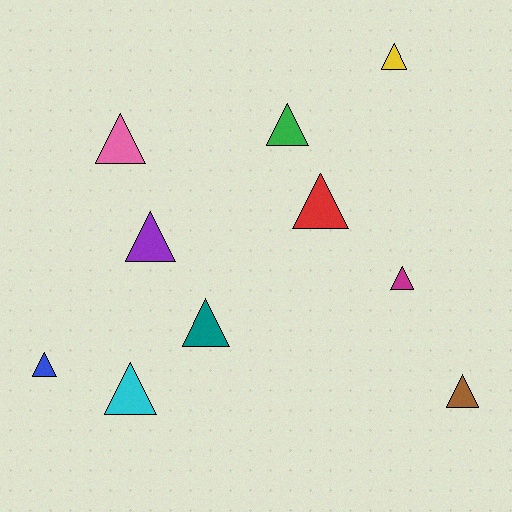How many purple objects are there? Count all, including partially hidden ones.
There is 1 purple object.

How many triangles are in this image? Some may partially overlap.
There are 10 triangles.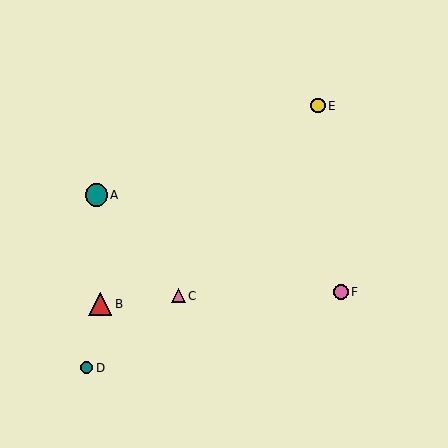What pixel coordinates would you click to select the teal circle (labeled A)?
Click at (96, 195) to select the teal circle A.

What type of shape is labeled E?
Shape E is a yellow circle.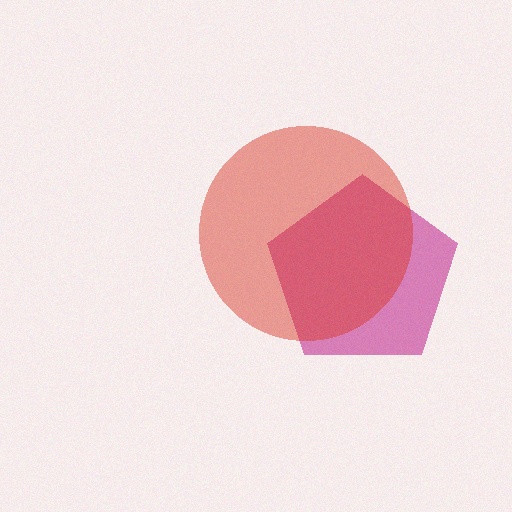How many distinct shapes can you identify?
There are 2 distinct shapes: a magenta pentagon, a red circle.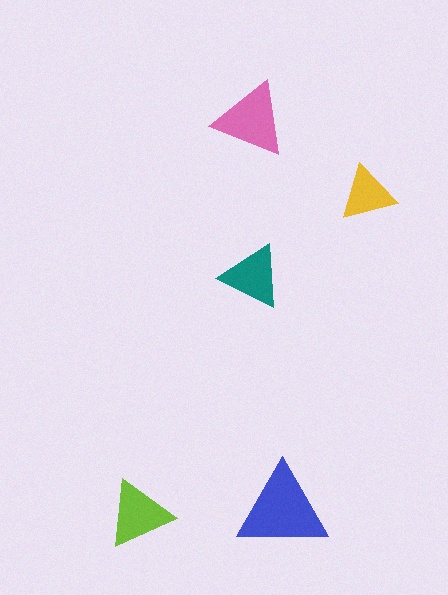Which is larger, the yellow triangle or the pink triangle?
The pink one.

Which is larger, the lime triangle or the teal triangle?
The lime one.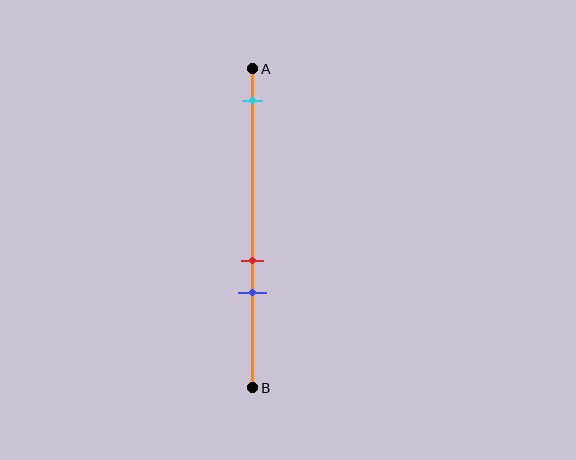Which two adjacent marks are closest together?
The red and blue marks are the closest adjacent pair.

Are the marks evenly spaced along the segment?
No, the marks are not evenly spaced.